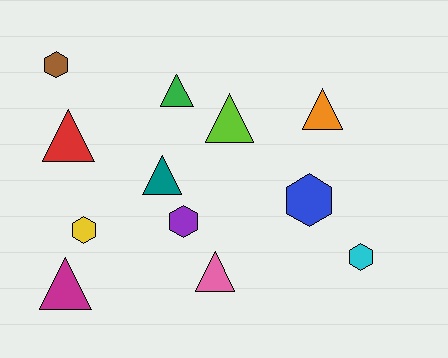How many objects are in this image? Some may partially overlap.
There are 12 objects.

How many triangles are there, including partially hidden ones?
There are 7 triangles.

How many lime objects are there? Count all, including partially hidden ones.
There is 1 lime object.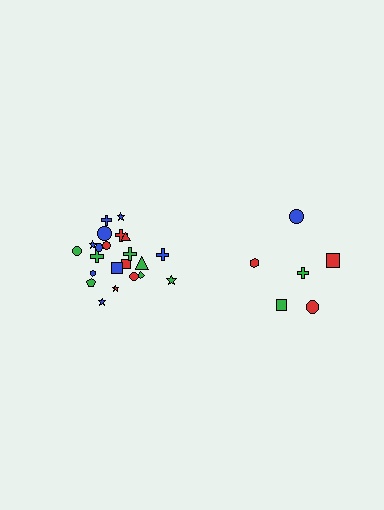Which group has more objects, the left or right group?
The left group.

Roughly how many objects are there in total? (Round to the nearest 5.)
Roughly 30 objects in total.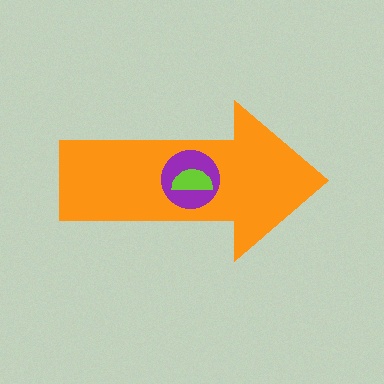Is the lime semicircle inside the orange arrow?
Yes.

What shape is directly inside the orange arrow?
The purple circle.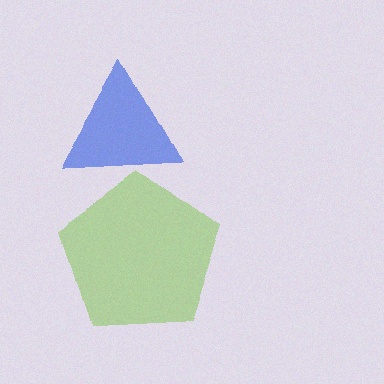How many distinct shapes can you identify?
There are 2 distinct shapes: a lime pentagon, a blue triangle.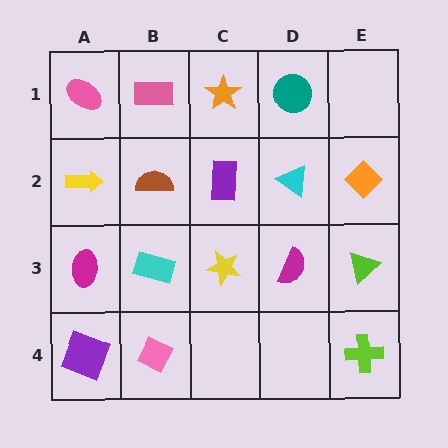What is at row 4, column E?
A lime cross.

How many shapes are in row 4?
3 shapes.